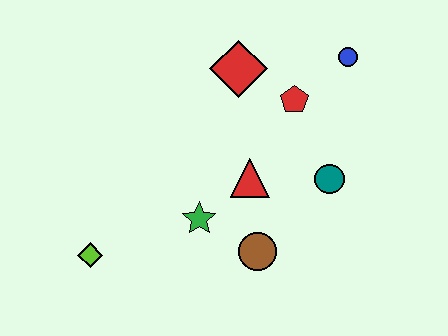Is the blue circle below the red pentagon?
No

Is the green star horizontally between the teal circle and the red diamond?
No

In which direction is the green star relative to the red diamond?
The green star is below the red diamond.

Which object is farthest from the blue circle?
The lime diamond is farthest from the blue circle.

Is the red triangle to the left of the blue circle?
Yes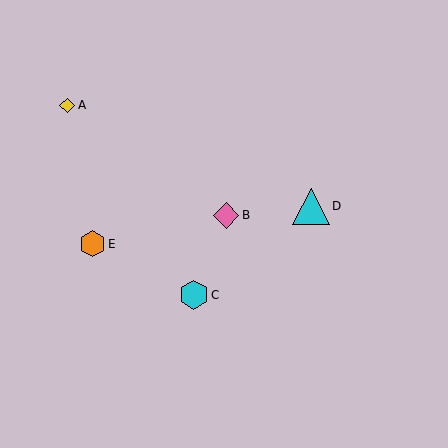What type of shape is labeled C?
Shape C is a cyan hexagon.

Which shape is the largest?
The cyan triangle (labeled D) is the largest.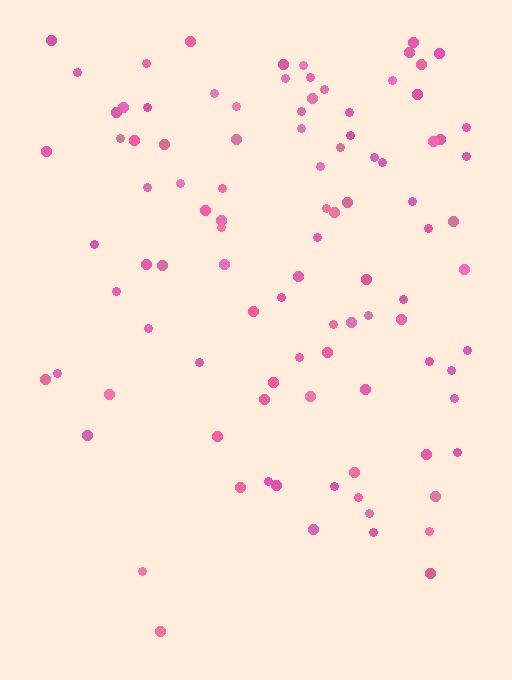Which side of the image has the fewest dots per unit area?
The bottom.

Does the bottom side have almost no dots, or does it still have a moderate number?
Still a moderate number, just noticeably fewer than the top.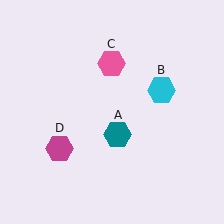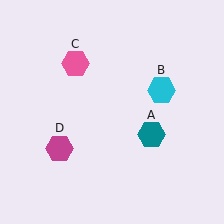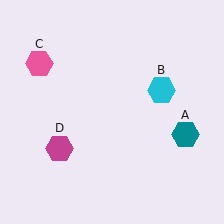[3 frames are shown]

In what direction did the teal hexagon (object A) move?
The teal hexagon (object A) moved right.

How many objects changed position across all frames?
2 objects changed position: teal hexagon (object A), pink hexagon (object C).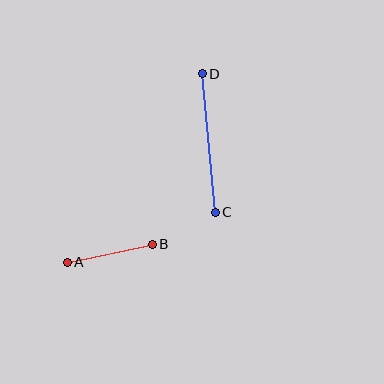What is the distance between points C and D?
The distance is approximately 139 pixels.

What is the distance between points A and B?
The distance is approximately 87 pixels.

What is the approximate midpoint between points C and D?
The midpoint is at approximately (209, 143) pixels.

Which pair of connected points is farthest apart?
Points C and D are farthest apart.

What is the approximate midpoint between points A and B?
The midpoint is at approximately (110, 253) pixels.